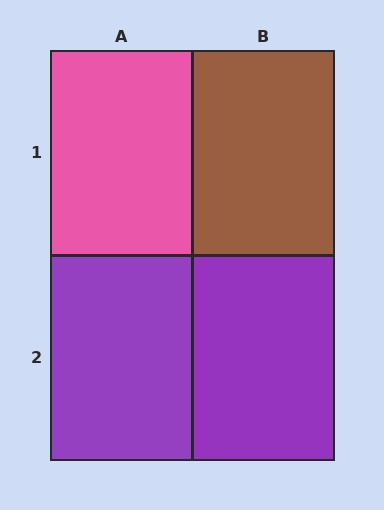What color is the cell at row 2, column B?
Purple.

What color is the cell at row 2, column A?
Purple.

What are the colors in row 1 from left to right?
Pink, brown.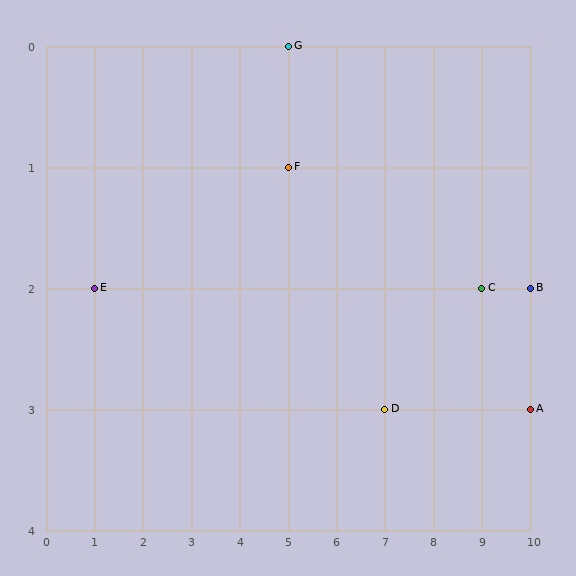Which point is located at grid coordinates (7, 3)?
Point D is at (7, 3).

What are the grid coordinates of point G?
Point G is at grid coordinates (5, 0).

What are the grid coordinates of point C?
Point C is at grid coordinates (9, 2).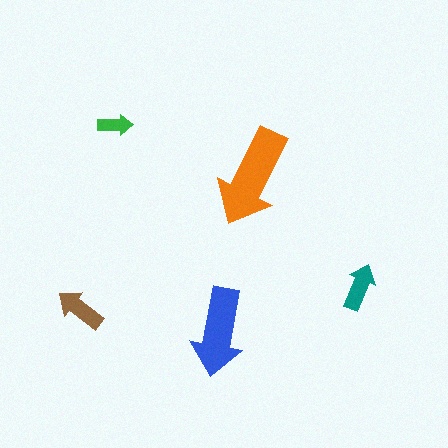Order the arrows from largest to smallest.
the orange one, the blue one, the brown one, the teal one, the green one.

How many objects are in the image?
There are 5 objects in the image.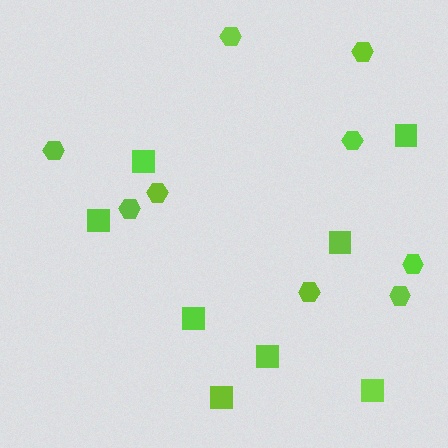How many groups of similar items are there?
There are 2 groups: one group of hexagons (9) and one group of squares (8).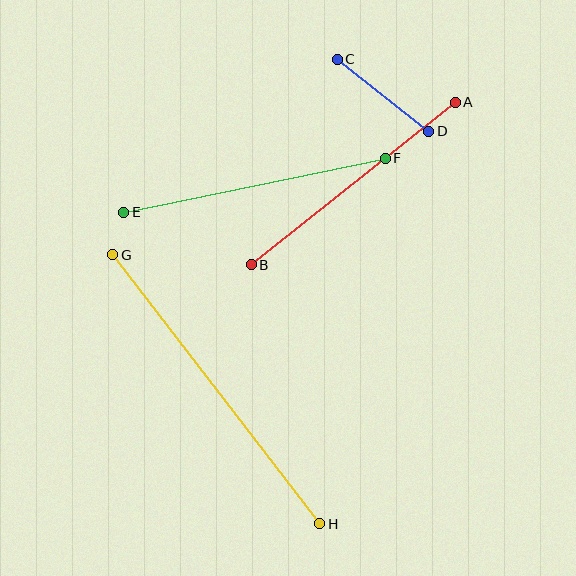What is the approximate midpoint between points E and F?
The midpoint is at approximately (255, 185) pixels.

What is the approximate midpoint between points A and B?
The midpoint is at approximately (353, 184) pixels.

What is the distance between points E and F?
The distance is approximately 267 pixels.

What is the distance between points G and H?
The distance is approximately 340 pixels.